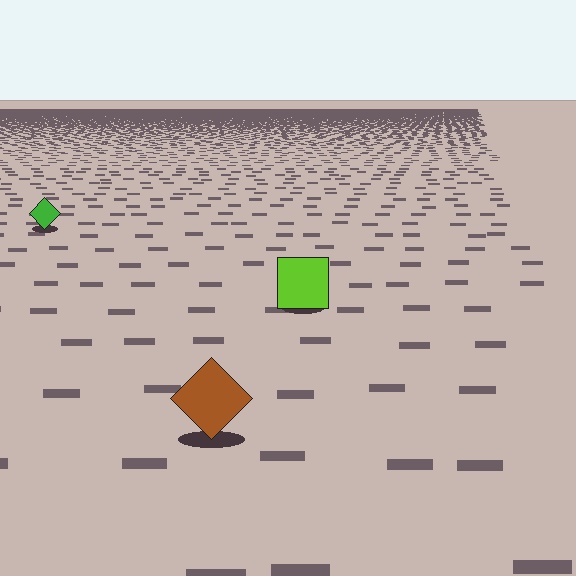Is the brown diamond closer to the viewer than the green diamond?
Yes. The brown diamond is closer — you can tell from the texture gradient: the ground texture is coarser near it.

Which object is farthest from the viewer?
The green diamond is farthest from the viewer. It appears smaller and the ground texture around it is denser.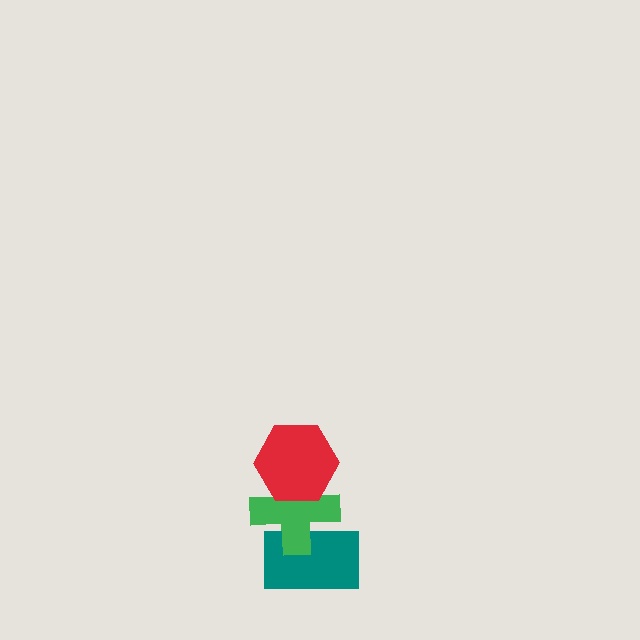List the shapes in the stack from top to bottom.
From top to bottom: the red hexagon, the green cross, the teal rectangle.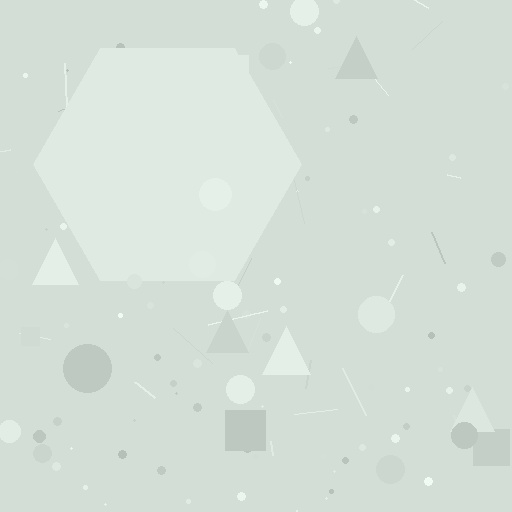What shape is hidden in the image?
A hexagon is hidden in the image.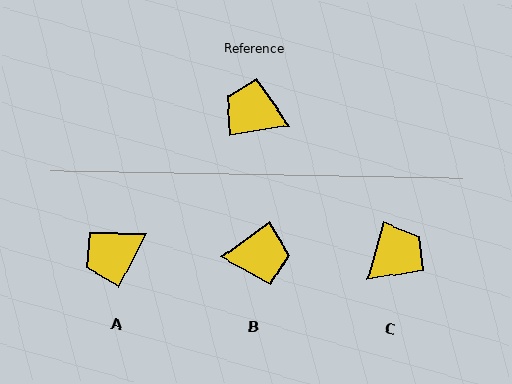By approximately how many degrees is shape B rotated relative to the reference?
Approximately 153 degrees clockwise.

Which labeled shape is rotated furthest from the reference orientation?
B, about 153 degrees away.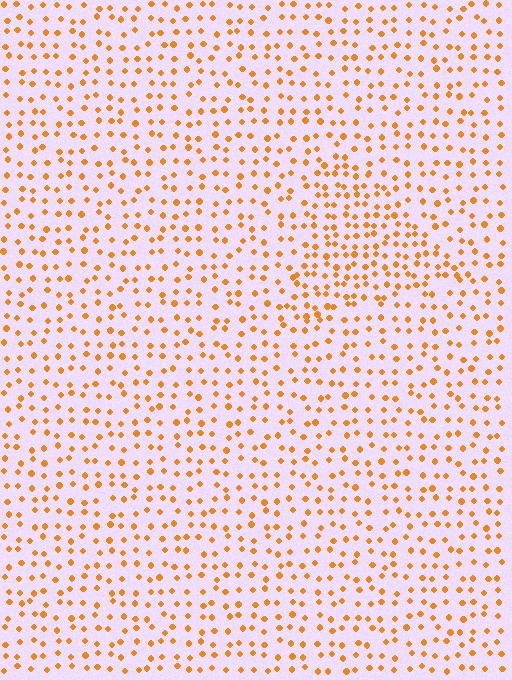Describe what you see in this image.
The image contains small orange elements arranged at two different densities. A triangle-shaped region is visible where the elements are more densely packed than the surrounding area.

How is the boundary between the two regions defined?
The boundary is defined by a change in element density (approximately 1.7x ratio). All elements are the same color, size, and shape.